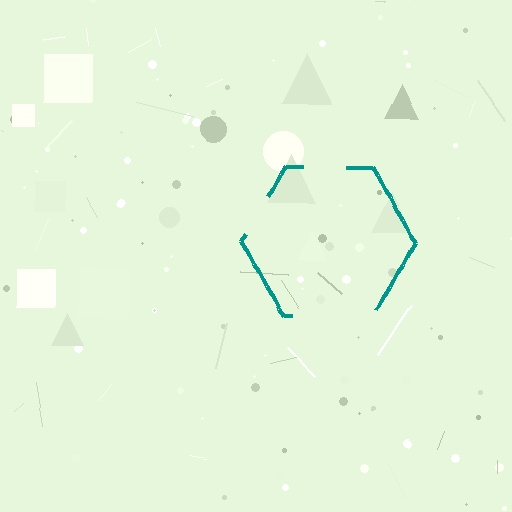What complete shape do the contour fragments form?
The contour fragments form a hexagon.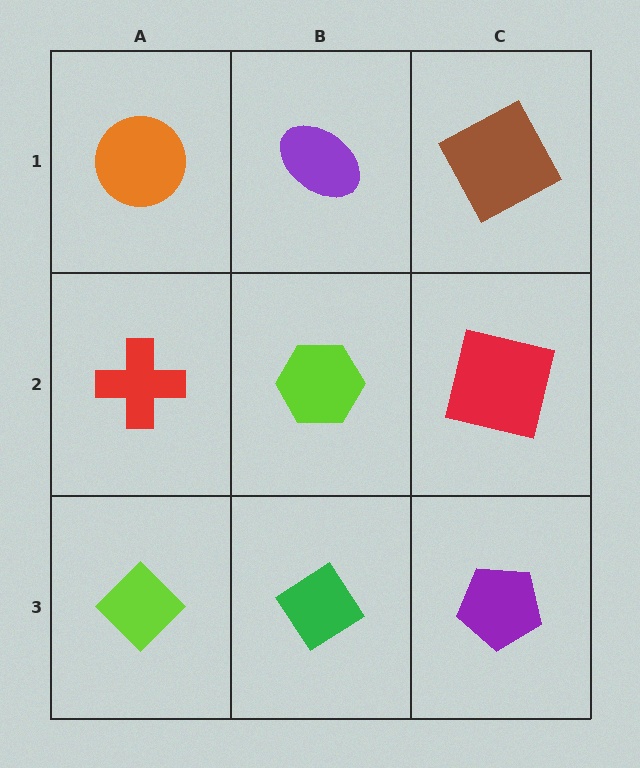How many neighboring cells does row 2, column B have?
4.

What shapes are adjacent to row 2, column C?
A brown square (row 1, column C), a purple pentagon (row 3, column C), a lime hexagon (row 2, column B).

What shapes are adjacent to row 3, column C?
A red square (row 2, column C), a green diamond (row 3, column B).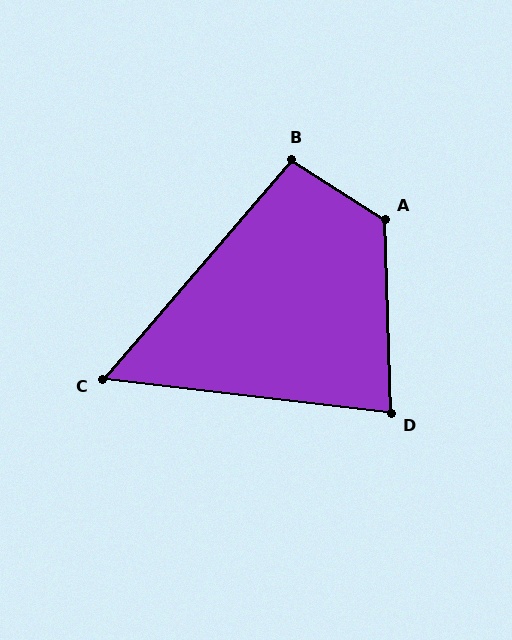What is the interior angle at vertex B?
Approximately 98 degrees (obtuse).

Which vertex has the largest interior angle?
A, at approximately 124 degrees.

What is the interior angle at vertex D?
Approximately 82 degrees (acute).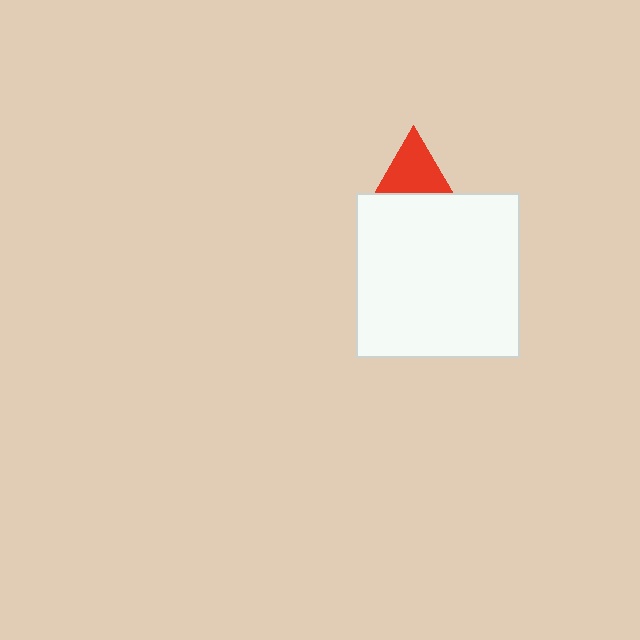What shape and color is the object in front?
The object in front is a white square.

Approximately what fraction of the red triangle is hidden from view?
Roughly 47% of the red triangle is hidden behind the white square.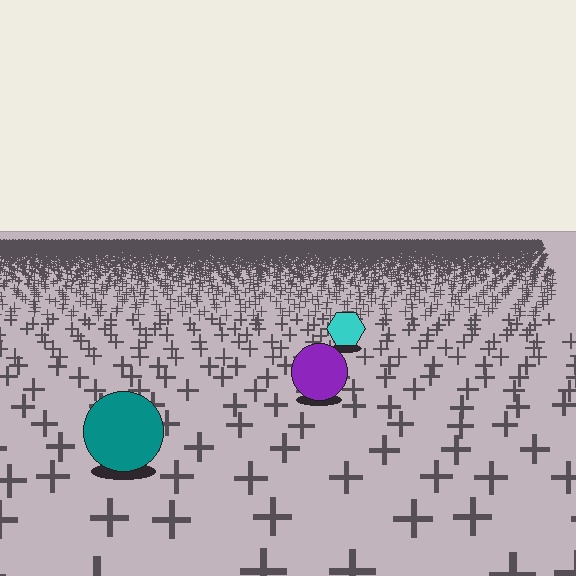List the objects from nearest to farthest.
From nearest to farthest: the teal circle, the purple circle, the cyan hexagon.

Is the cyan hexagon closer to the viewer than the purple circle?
No. The purple circle is closer — you can tell from the texture gradient: the ground texture is coarser near it.